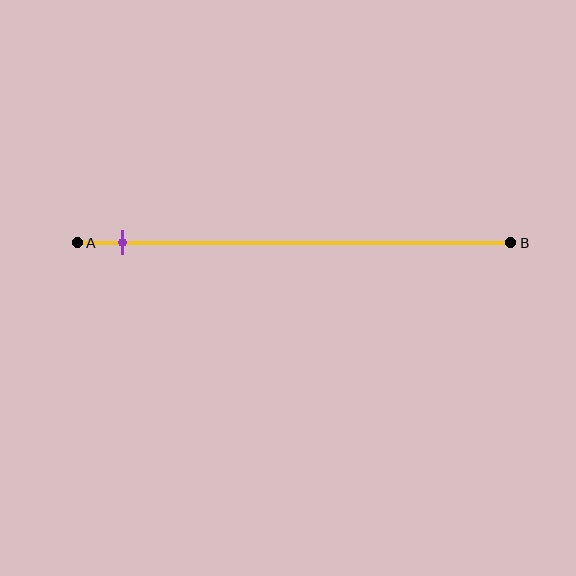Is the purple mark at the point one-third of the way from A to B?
No, the mark is at about 10% from A, not at the 33% one-third point.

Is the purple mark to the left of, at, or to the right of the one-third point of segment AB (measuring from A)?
The purple mark is to the left of the one-third point of segment AB.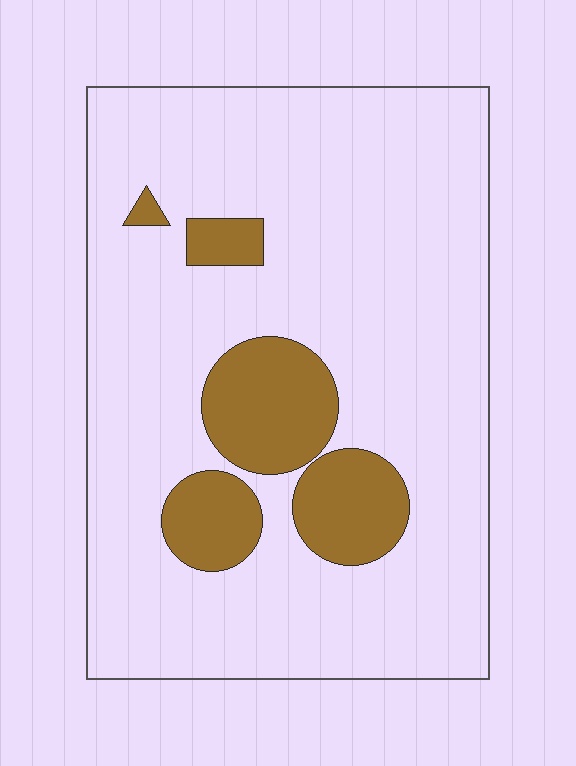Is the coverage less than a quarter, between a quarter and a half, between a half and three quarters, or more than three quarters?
Less than a quarter.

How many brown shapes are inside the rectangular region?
5.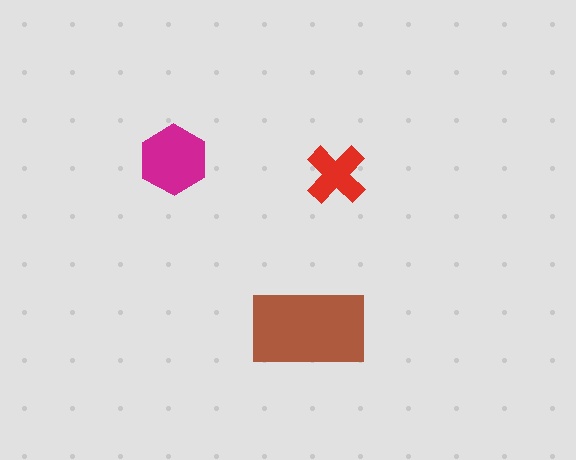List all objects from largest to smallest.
The brown rectangle, the magenta hexagon, the red cross.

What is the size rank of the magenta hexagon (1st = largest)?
2nd.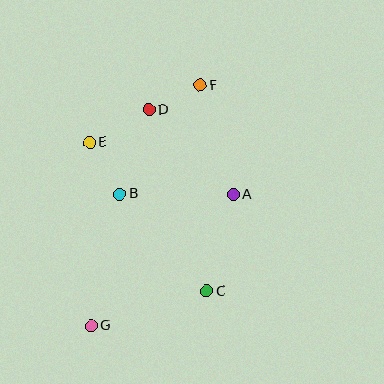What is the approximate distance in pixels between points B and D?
The distance between B and D is approximately 89 pixels.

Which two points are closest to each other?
Points D and F are closest to each other.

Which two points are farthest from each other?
Points F and G are farthest from each other.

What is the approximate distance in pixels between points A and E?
The distance between A and E is approximately 153 pixels.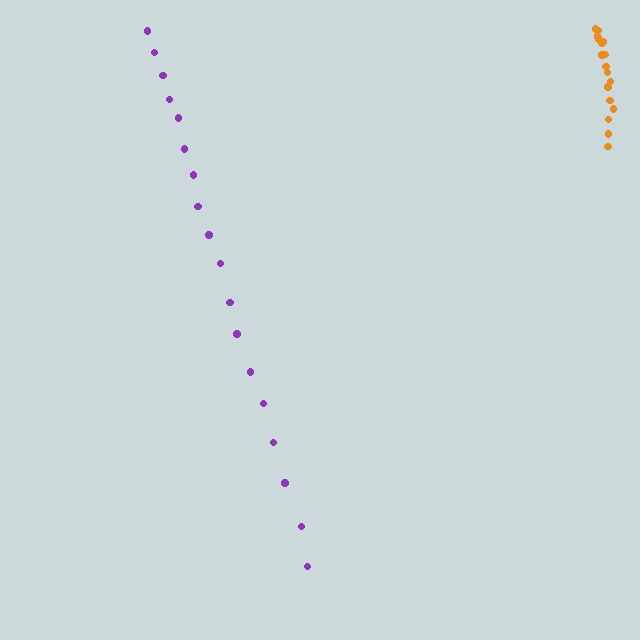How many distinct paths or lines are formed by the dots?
There are 2 distinct paths.